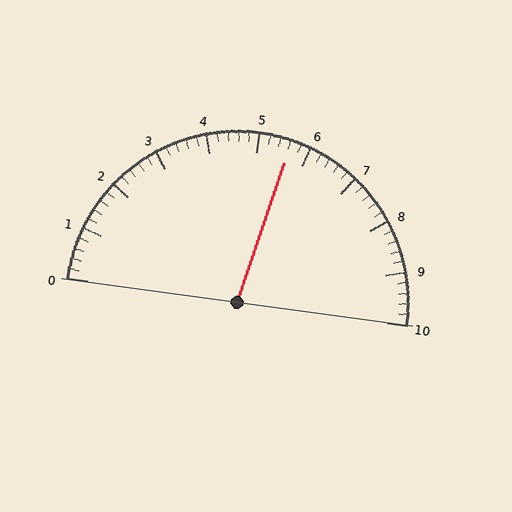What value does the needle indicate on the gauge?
The needle indicates approximately 5.6.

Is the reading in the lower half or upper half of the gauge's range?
The reading is in the upper half of the range (0 to 10).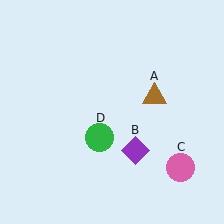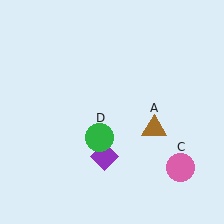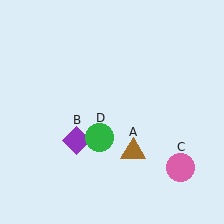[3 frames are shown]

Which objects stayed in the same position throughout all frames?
Pink circle (object C) and green circle (object D) remained stationary.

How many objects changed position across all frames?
2 objects changed position: brown triangle (object A), purple diamond (object B).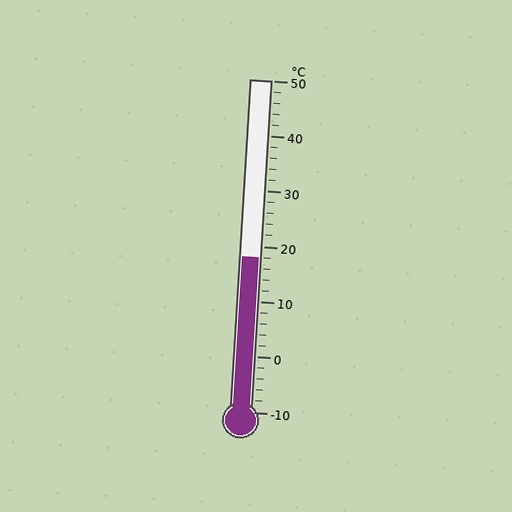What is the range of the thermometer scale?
The thermometer scale ranges from -10°C to 50°C.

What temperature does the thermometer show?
The thermometer shows approximately 18°C.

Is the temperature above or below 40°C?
The temperature is below 40°C.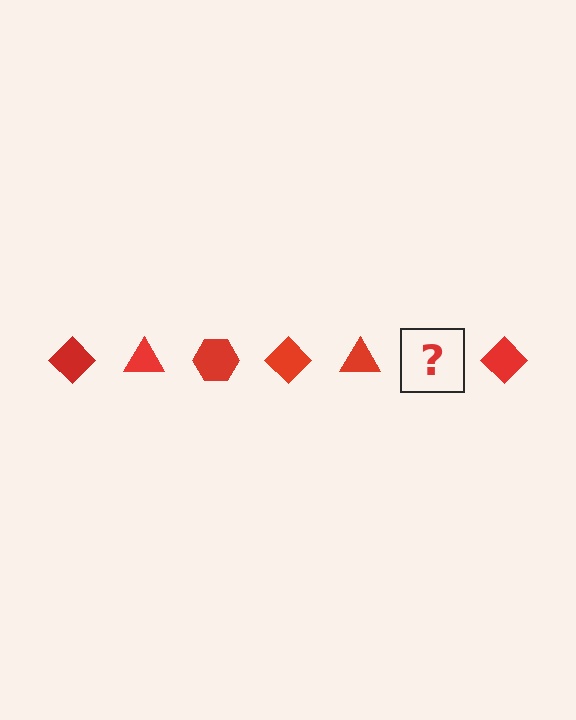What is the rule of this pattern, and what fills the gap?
The rule is that the pattern cycles through diamond, triangle, hexagon shapes in red. The gap should be filled with a red hexagon.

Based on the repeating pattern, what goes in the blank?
The blank should be a red hexagon.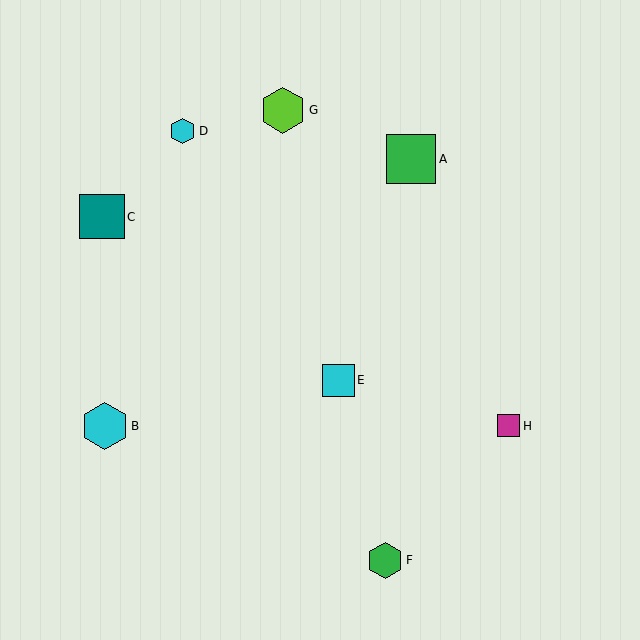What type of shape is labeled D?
Shape D is a cyan hexagon.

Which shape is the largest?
The green square (labeled A) is the largest.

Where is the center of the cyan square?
The center of the cyan square is at (338, 380).